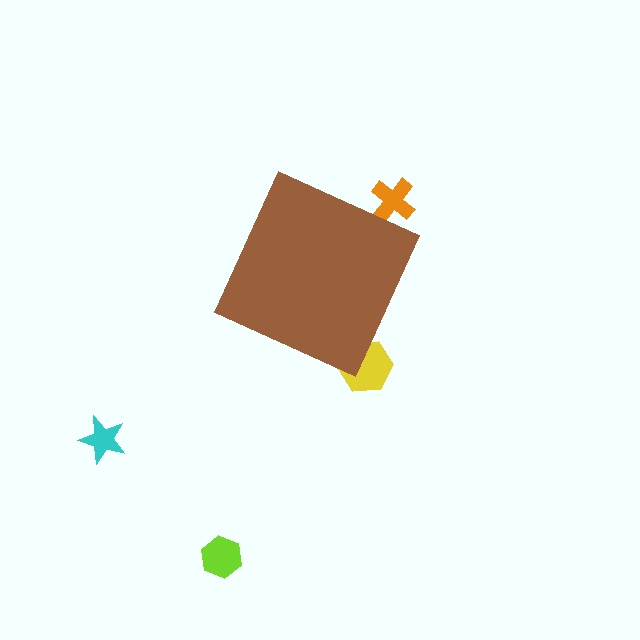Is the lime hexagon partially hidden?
No, the lime hexagon is fully visible.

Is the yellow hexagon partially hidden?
Yes, the yellow hexagon is partially hidden behind the brown diamond.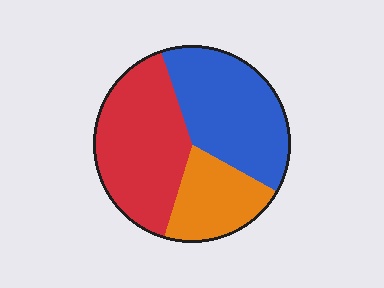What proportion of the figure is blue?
Blue covers roughly 40% of the figure.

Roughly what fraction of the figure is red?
Red covers roughly 40% of the figure.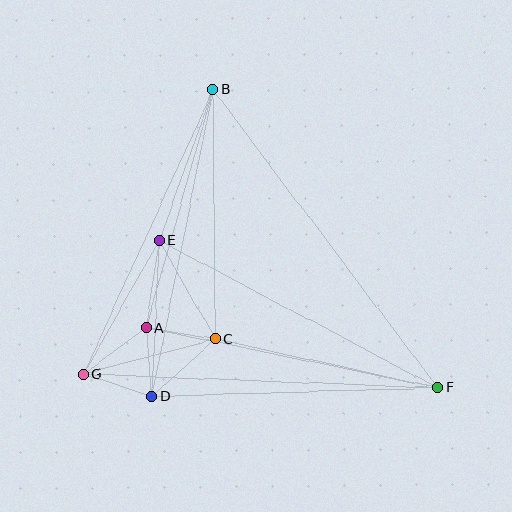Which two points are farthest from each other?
Points B and F are farthest from each other.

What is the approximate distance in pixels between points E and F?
The distance between E and F is approximately 315 pixels.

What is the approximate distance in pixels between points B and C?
The distance between B and C is approximately 249 pixels.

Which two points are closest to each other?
Points A and D are closest to each other.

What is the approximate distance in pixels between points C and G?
The distance between C and G is approximately 136 pixels.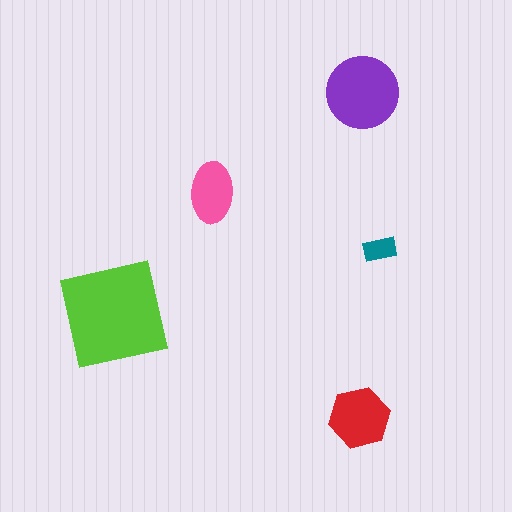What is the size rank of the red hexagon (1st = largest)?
3rd.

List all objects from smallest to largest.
The teal rectangle, the pink ellipse, the red hexagon, the purple circle, the lime square.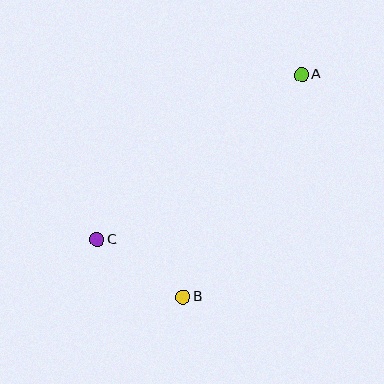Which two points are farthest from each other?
Points A and C are farthest from each other.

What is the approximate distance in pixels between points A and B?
The distance between A and B is approximately 252 pixels.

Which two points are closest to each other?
Points B and C are closest to each other.